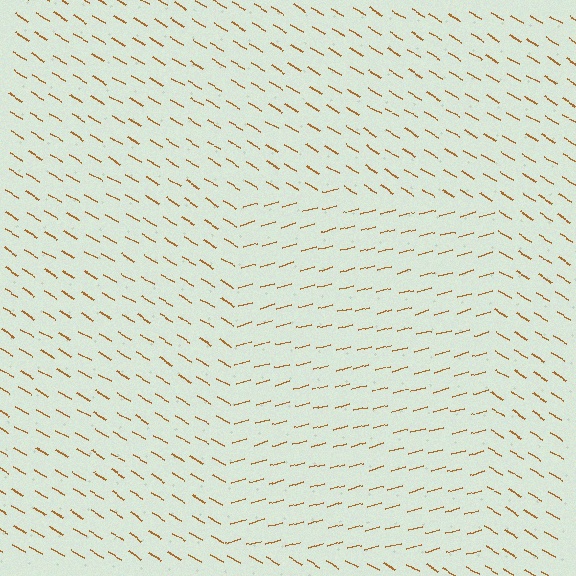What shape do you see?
I see a rectangle.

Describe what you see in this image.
The image is filled with small brown line segments. A rectangle region in the image has lines oriented differently from the surrounding lines, creating a visible texture boundary.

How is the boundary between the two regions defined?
The boundary is defined purely by a change in line orientation (approximately 45 degrees difference). All lines are the same color and thickness.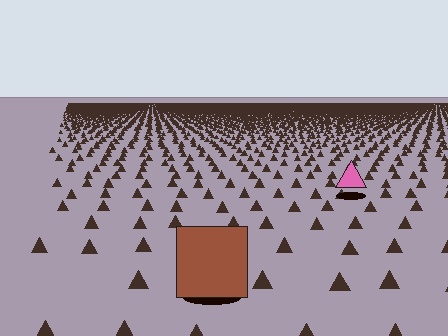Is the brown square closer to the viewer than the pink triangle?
Yes. The brown square is closer — you can tell from the texture gradient: the ground texture is coarser near it.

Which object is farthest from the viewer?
The pink triangle is farthest from the viewer. It appears smaller and the ground texture around it is denser.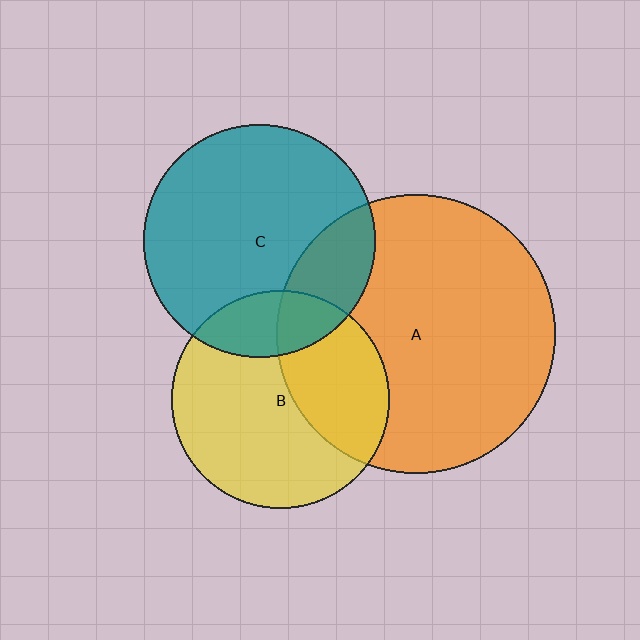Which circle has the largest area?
Circle A (orange).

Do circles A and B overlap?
Yes.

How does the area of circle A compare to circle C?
Approximately 1.4 times.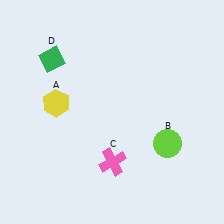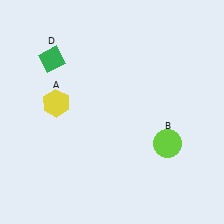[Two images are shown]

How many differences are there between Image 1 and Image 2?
There is 1 difference between the two images.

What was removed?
The pink cross (C) was removed in Image 2.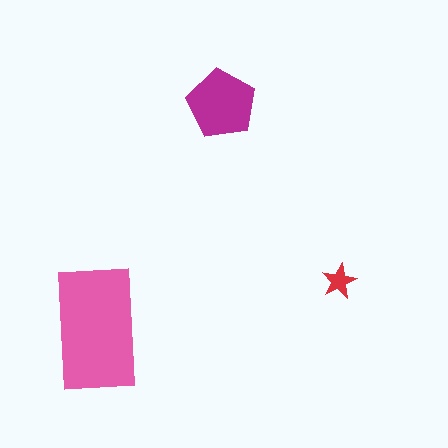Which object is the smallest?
The red star.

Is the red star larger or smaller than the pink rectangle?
Smaller.